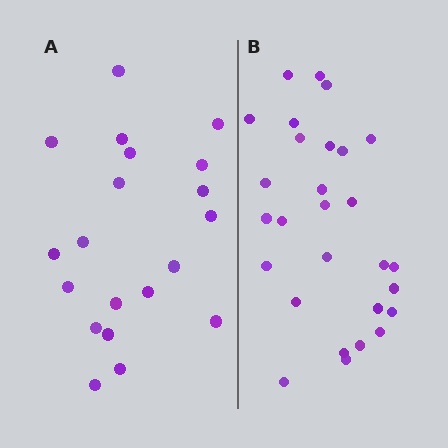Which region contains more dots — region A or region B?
Region B (the right region) has more dots.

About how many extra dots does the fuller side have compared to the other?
Region B has roughly 8 or so more dots than region A.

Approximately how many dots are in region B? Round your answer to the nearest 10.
About 30 dots. (The exact count is 28, which rounds to 30.)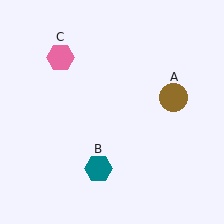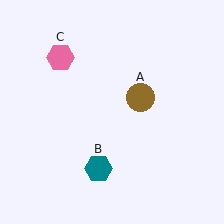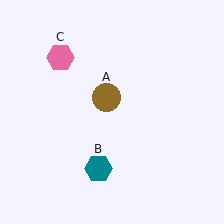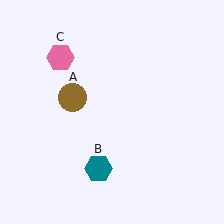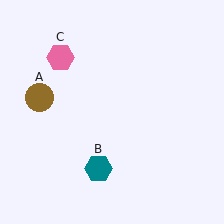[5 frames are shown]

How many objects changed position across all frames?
1 object changed position: brown circle (object A).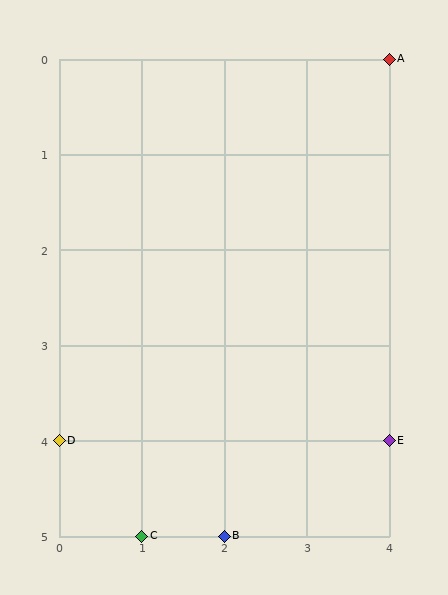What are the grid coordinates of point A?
Point A is at grid coordinates (4, 0).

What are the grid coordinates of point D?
Point D is at grid coordinates (0, 4).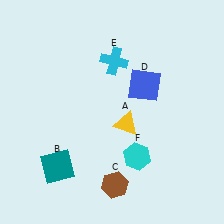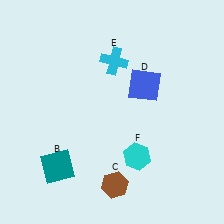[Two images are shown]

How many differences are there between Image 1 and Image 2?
There is 1 difference between the two images.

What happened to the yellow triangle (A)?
The yellow triangle (A) was removed in Image 2. It was in the bottom-right area of Image 1.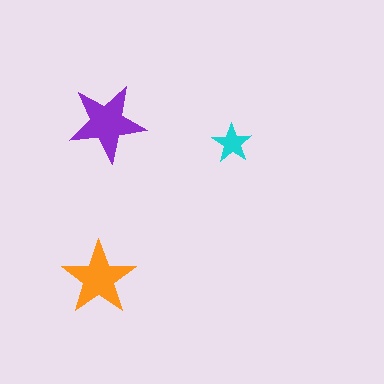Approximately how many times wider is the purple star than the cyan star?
About 2 times wider.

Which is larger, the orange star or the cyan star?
The orange one.